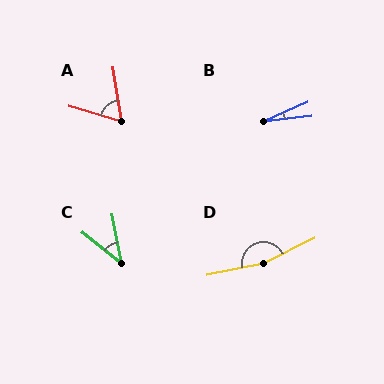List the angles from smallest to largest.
B (17°), C (41°), A (65°), D (165°).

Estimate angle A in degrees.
Approximately 65 degrees.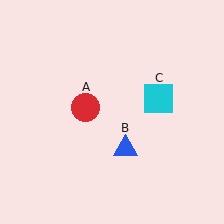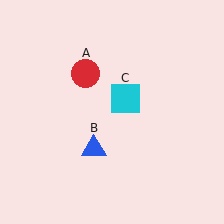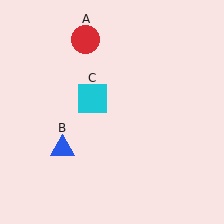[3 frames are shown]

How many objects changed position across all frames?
3 objects changed position: red circle (object A), blue triangle (object B), cyan square (object C).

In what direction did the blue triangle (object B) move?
The blue triangle (object B) moved left.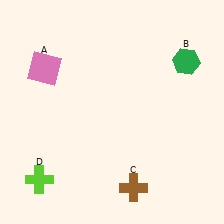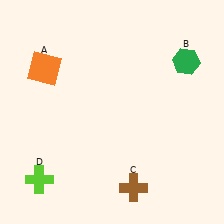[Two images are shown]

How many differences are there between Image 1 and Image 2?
There is 1 difference between the two images.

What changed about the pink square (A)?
In Image 1, A is pink. In Image 2, it changed to orange.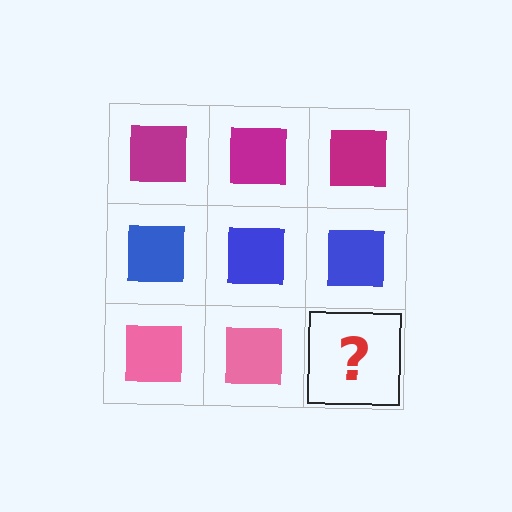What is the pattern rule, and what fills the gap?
The rule is that each row has a consistent color. The gap should be filled with a pink square.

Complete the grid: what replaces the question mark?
The question mark should be replaced with a pink square.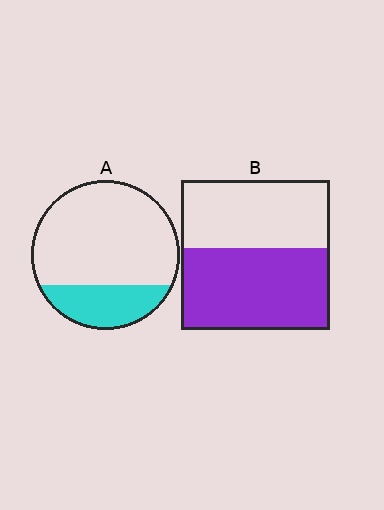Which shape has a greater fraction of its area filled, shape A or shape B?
Shape B.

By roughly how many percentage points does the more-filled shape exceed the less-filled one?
By roughly 30 percentage points (B over A).